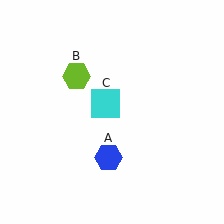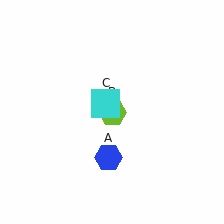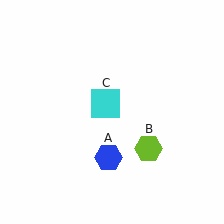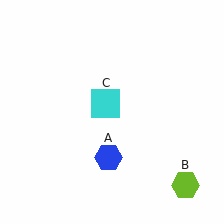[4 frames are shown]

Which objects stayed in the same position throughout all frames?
Blue hexagon (object A) and cyan square (object C) remained stationary.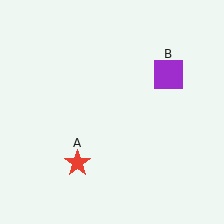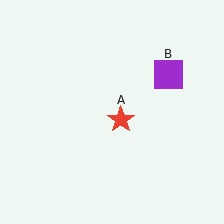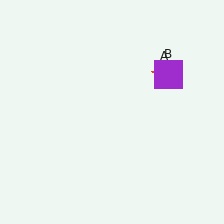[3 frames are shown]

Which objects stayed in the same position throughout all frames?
Purple square (object B) remained stationary.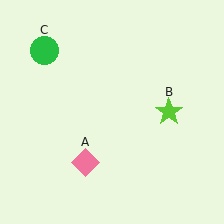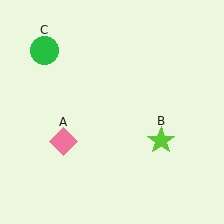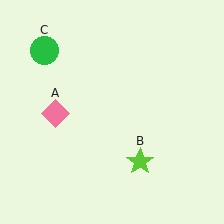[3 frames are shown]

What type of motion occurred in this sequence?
The pink diamond (object A), lime star (object B) rotated clockwise around the center of the scene.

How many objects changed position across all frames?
2 objects changed position: pink diamond (object A), lime star (object B).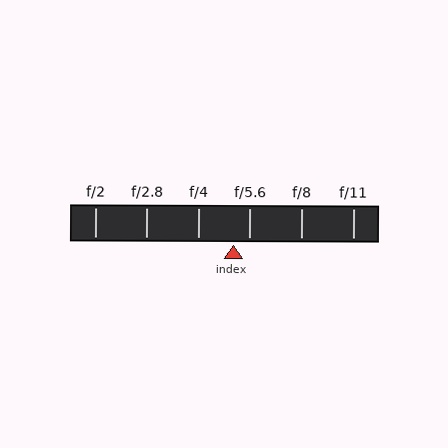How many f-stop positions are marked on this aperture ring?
There are 6 f-stop positions marked.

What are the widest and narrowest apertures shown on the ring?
The widest aperture shown is f/2 and the narrowest is f/11.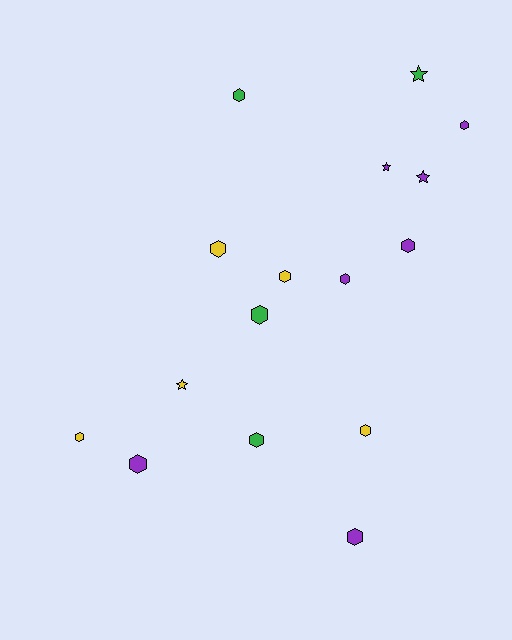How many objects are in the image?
There are 16 objects.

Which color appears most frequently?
Purple, with 7 objects.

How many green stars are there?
There is 1 green star.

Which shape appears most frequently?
Hexagon, with 12 objects.